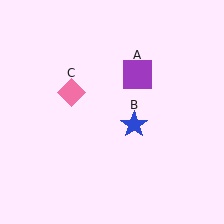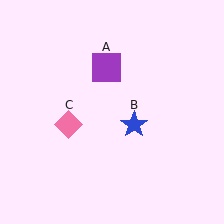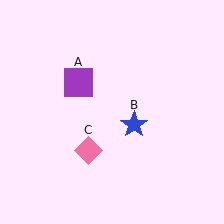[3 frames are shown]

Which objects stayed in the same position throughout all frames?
Blue star (object B) remained stationary.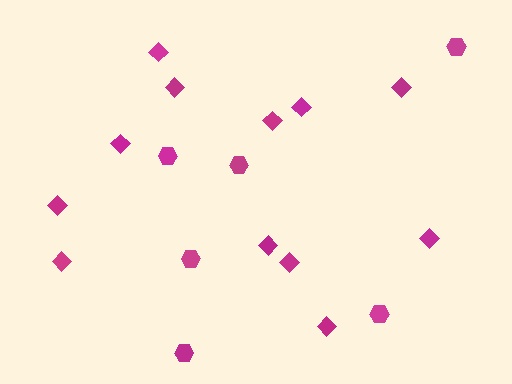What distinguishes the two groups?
There are 2 groups: one group of hexagons (6) and one group of diamonds (12).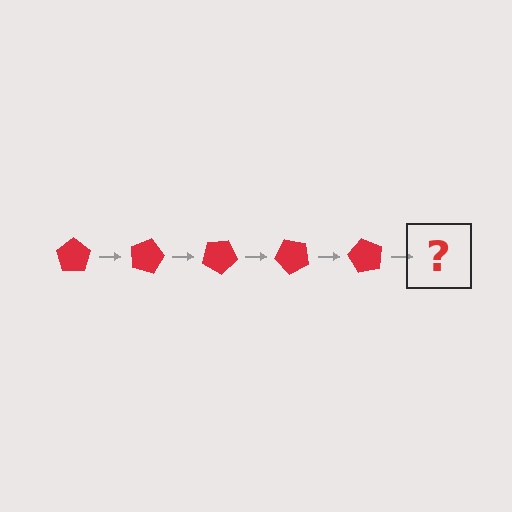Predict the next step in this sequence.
The next step is a red pentagon rotated 75 degrees.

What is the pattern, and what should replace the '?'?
The pattern is that the pentagon rotates 15 degrees each step. The '?' should be a red pentagon rotated 75 degrees.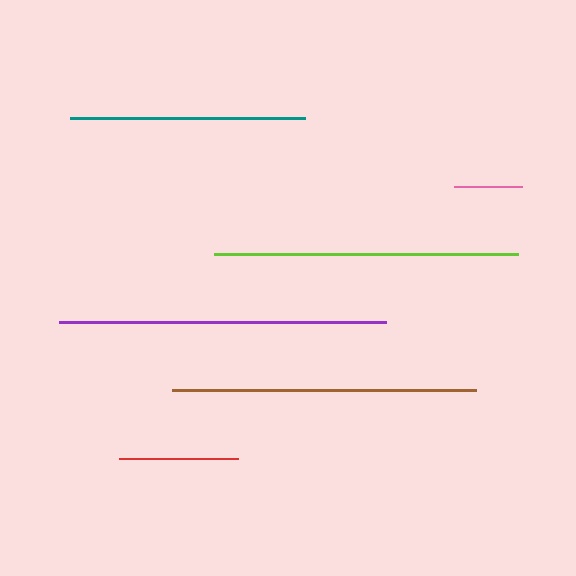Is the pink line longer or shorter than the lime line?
The lime line is longer than the pink line.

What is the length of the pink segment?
The pink segment is approximately 68 pixels long.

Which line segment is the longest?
The purple line is the longest at approximately 327 pixels.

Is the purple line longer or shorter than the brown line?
The purple line is longer than the brown line.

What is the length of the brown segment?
The brown segment is approximately 304 pixels long.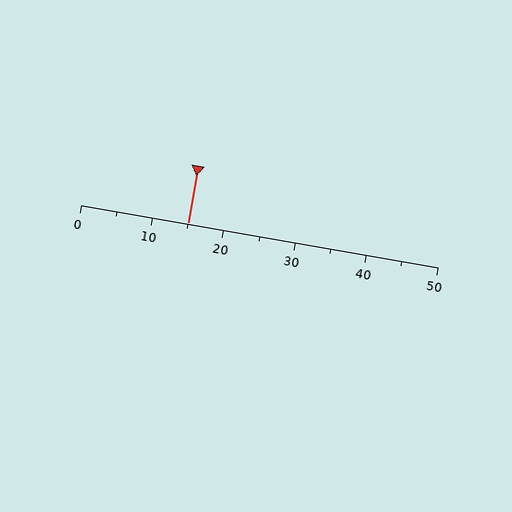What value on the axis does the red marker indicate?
The marker indicates approximately 15.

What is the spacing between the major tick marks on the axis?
The major ticks are spaced 10 apart.